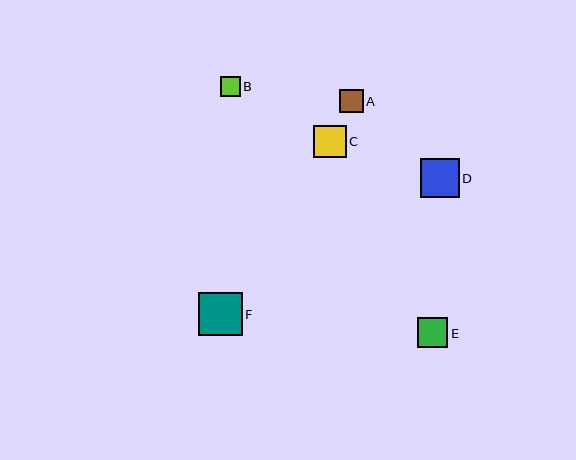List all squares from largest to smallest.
From largest to smallest: F, D, C, E, A, B.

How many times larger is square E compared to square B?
Square E is approximately 1.5 times the size of square B.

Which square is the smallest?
Square B is the smallest with a size of approximately 20 pixels.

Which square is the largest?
Square F is the largest with a size of approximately 43 pixels.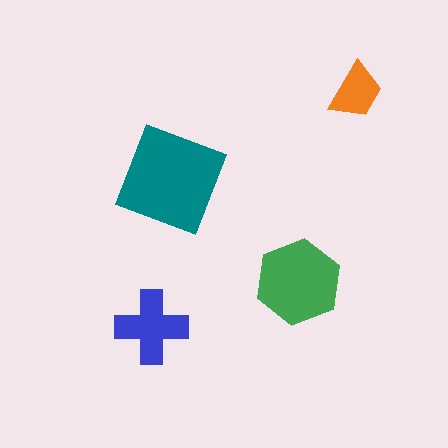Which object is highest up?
The orange trapezoid is topmost.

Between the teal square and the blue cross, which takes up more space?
The teal square.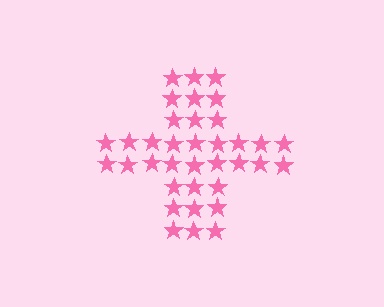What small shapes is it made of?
It is made of small stars.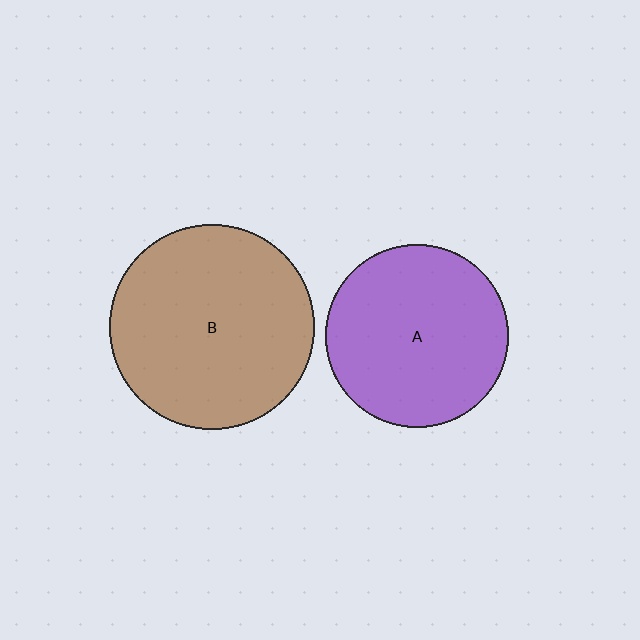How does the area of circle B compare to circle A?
Approximately 1.3 times.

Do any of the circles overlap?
No, none of the circles overlap.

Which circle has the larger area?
Circle B (brown).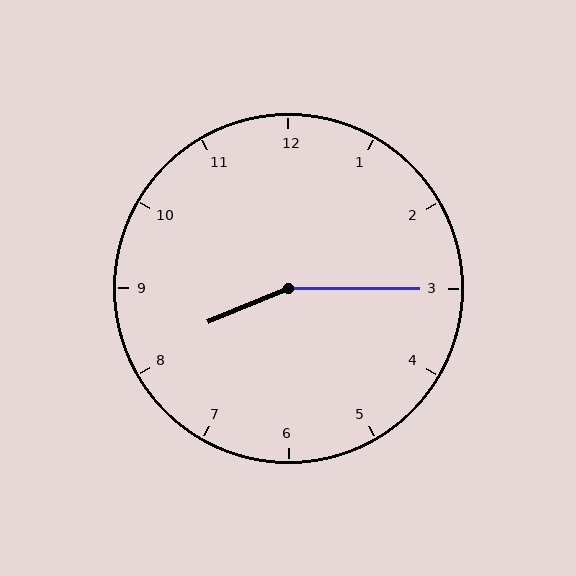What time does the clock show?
8:15.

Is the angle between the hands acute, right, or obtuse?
It is obtuse.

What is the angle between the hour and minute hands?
Approximately 158 degrees.